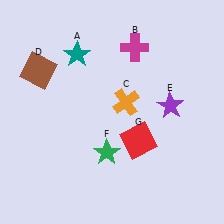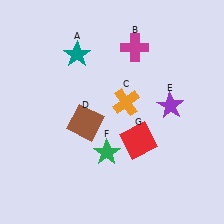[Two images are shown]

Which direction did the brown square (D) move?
The brown square (D) moved down.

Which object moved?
The brown square (D) moved down.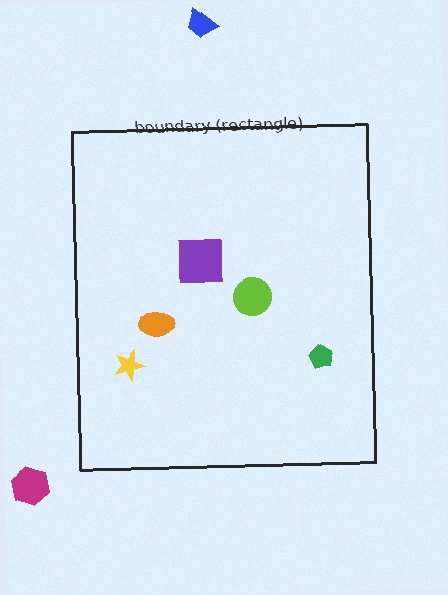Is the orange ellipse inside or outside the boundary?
Inside.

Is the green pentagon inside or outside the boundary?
Inside.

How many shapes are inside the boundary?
5 inside, 2 outside.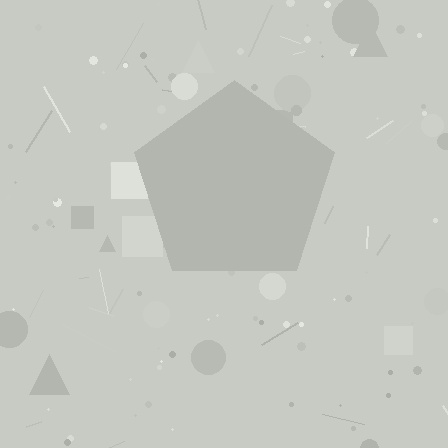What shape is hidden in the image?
A pentagon is hidden in the image.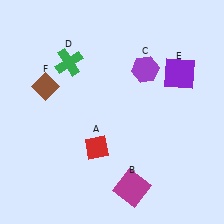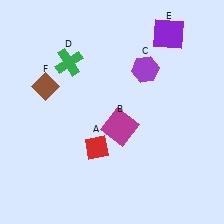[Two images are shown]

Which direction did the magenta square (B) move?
The magenta square (B) moved up.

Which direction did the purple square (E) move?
The purple square (E) moved up.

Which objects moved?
The objects that moved are: the magenta square (B), the purple square (E).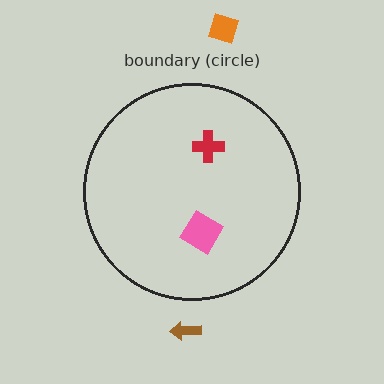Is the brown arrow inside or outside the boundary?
Outside.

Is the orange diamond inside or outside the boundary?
Outside.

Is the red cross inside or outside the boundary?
Inside.